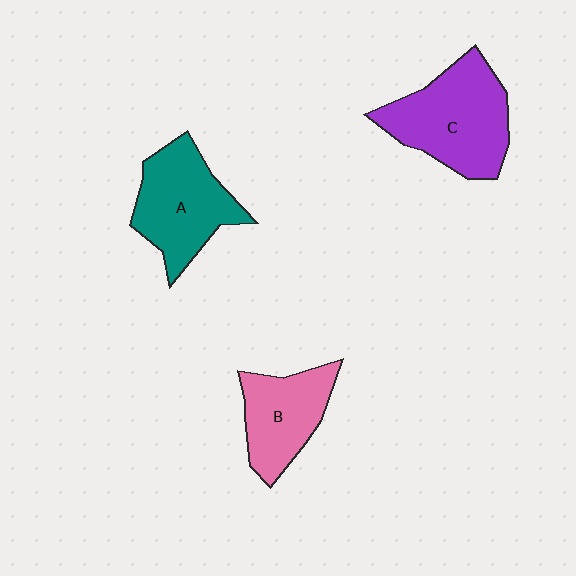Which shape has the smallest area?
Shape B (pink).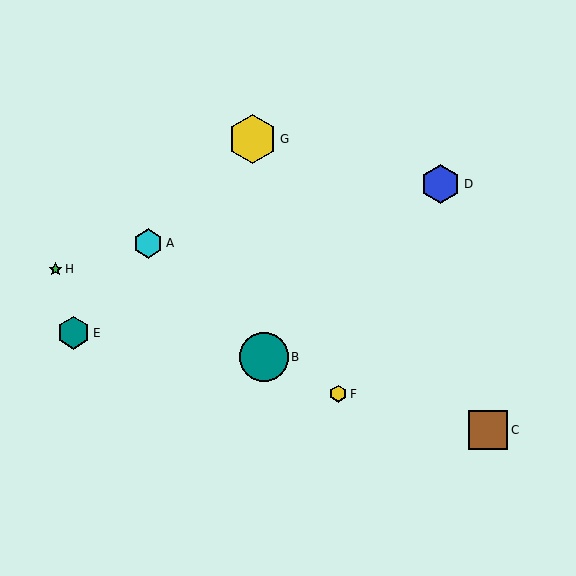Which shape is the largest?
The yellow hexagon (labeled G) is the largest.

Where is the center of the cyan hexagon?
The center of the cyan hexagon is at (148, 243).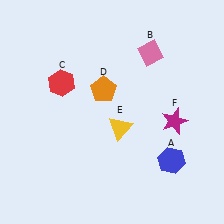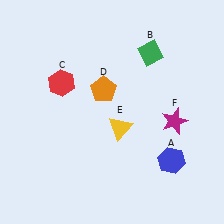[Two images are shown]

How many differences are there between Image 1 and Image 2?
There is 1 difference between the two images.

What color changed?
The diamond (B) changed from pink in Image 1 to green in Image 2.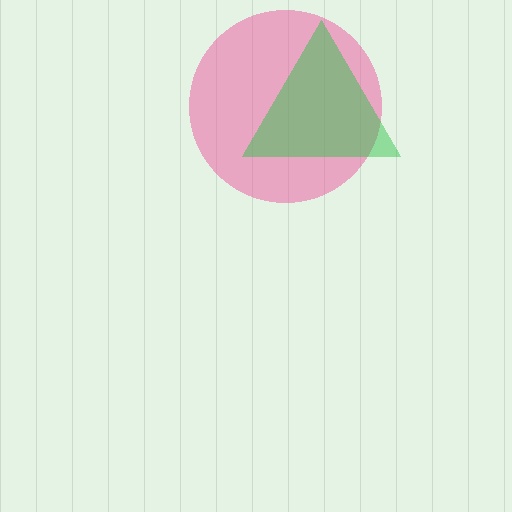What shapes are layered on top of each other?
The layered shapes are: a pink circle, a green triangle.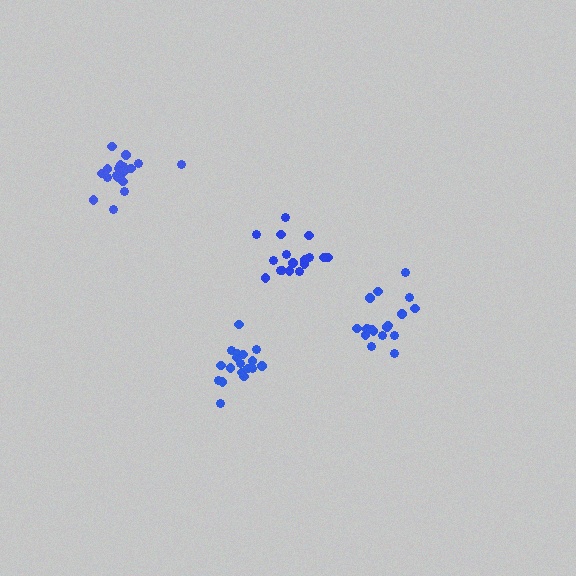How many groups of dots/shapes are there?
There are 4 groups.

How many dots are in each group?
Group 1: 20 dots, Group 2: 18 dots, Group 3: 17 dots, Group 4: 17 dots (72 total).